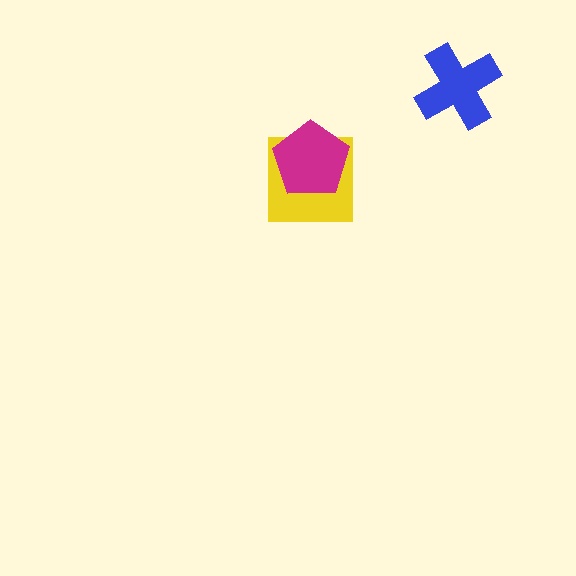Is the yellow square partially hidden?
Yes, it is partially covered by another shape.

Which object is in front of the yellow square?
The magenta pentagon is in front of the yellow square.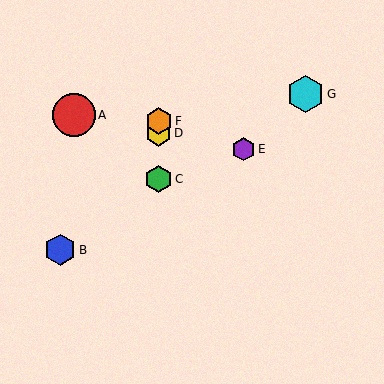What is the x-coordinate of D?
Object D is at x≈159.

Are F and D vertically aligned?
Yes, both are at x≈159.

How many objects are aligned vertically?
3 objects (C, D, F) are aligned vertically.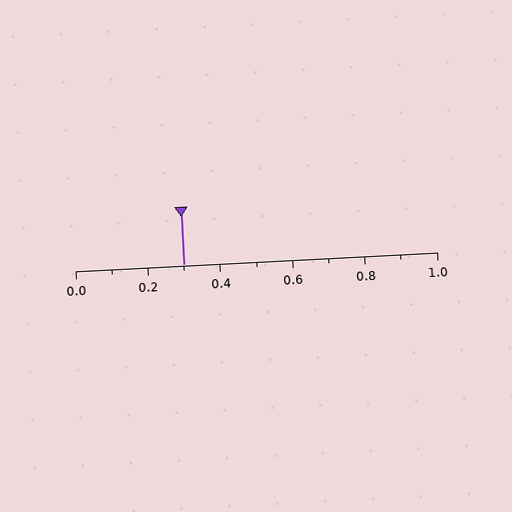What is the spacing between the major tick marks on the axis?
The major ticks are spaced 0.2 apart.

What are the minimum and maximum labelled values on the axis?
The axis runs from 0.0 to 1.0.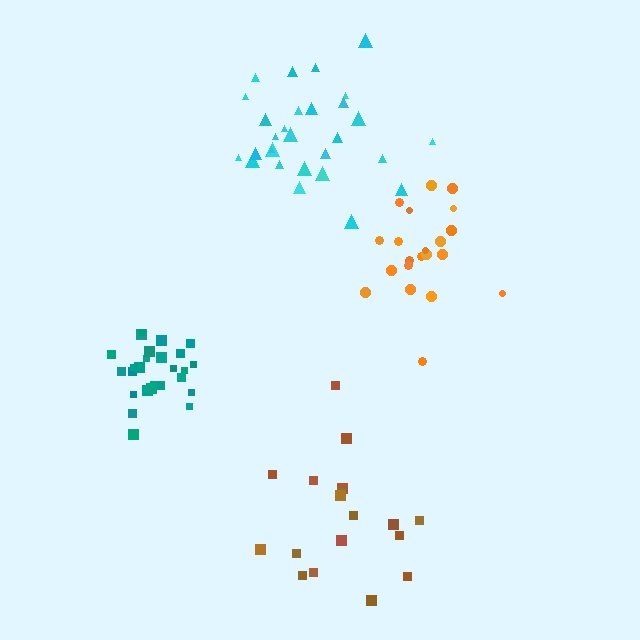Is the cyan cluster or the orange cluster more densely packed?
Orange.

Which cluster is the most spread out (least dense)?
Brown.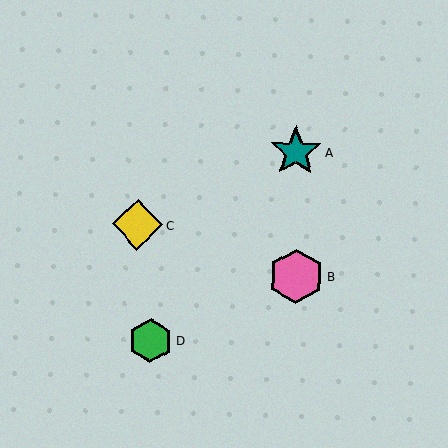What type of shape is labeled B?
Shape B is a pink hexagon.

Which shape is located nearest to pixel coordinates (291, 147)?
The teal star (labeled A) at (296, 151) is nearest to that location.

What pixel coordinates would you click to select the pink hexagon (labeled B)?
Click at (296, 276) to select the pink hexagon B.